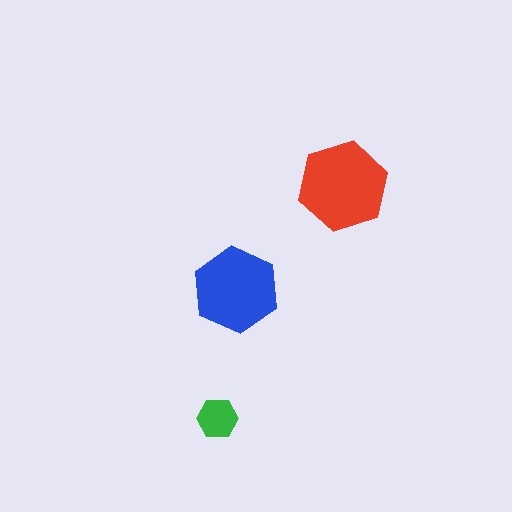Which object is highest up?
The red hexagon is topmost.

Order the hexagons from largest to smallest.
the red one, the blue one, the green one.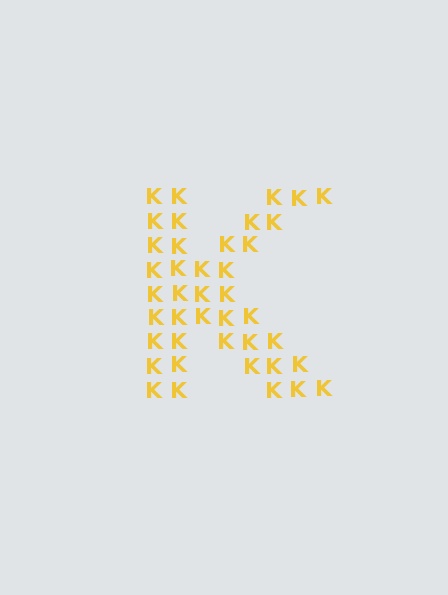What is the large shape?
The large shape is the letter K.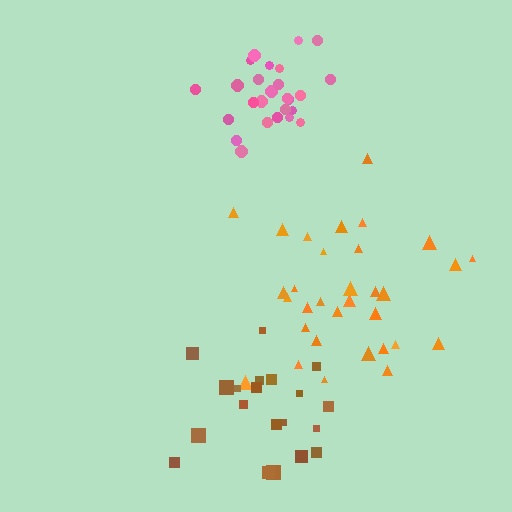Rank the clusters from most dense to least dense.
pink, orange, brown.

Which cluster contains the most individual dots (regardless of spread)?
Orange (32).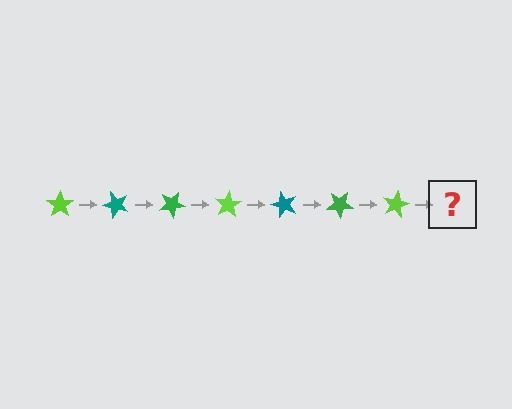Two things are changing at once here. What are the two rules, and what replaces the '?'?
The two rules are that it rotates 50 degrees each step and the color cycles through lime, teal, and green. The '?' should be a teal star, rotated 350 degrees from the start.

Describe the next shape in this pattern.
It should be a teal star, rotated 350 degrees from the start.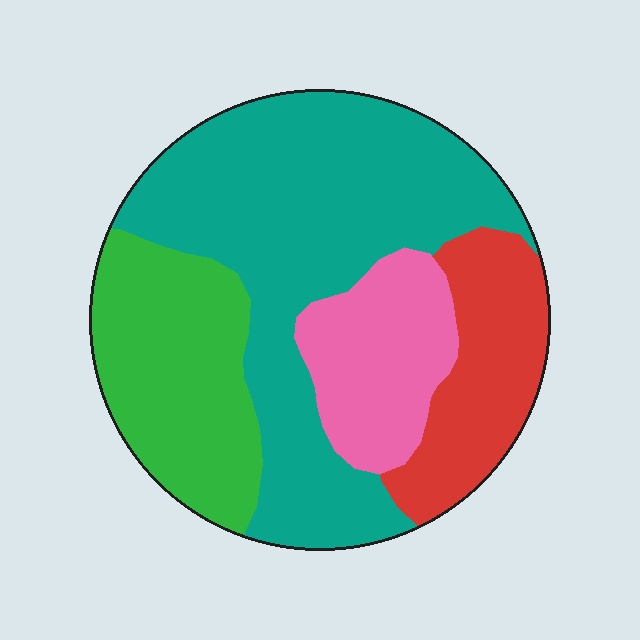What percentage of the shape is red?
Red takes up less than a sixth of the shape.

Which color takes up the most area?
Teal, at roughly 45%.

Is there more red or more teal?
Teal.